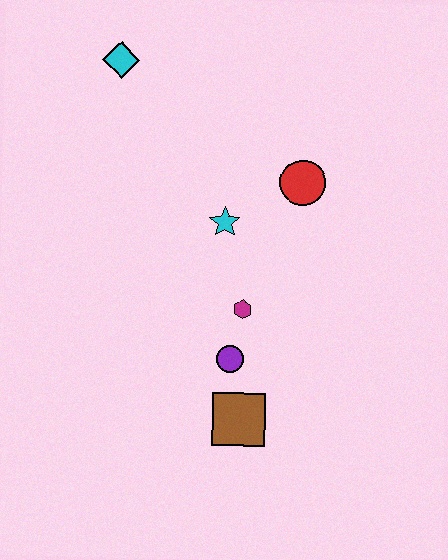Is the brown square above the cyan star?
No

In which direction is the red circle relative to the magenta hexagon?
The red circle is above the magenta hexagon.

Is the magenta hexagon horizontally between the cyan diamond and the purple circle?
No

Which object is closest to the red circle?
The cyan star is closest to the red circle.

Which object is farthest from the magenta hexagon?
The cyan diamond is farthest from the magenta hexagon.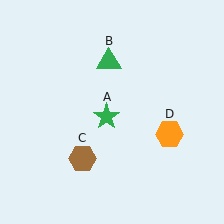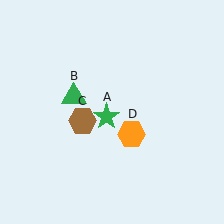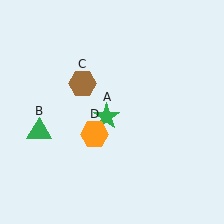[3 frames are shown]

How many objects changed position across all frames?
3 objects changed position: green triangle (object B), brown hexagon (object C), orange hexagon (object D).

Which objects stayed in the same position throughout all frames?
Green star (object A) remained stationary.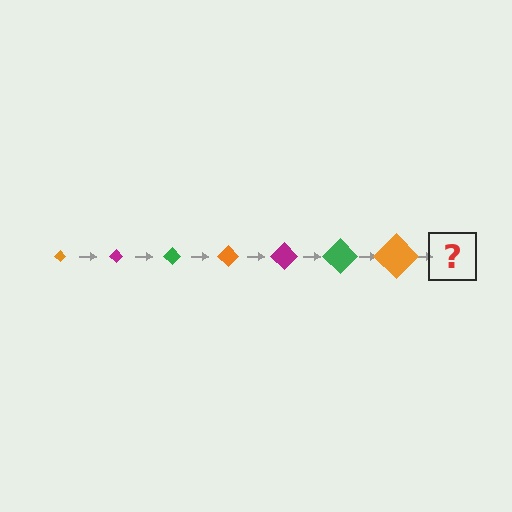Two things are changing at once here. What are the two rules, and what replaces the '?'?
The two rules are that the diamond grows larger each step and the color cycles through orange, magenta, and green. The '?' should be a magenta diamond, larger than the previous one.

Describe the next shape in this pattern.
It should be a magenta diamond, larger than the previous one.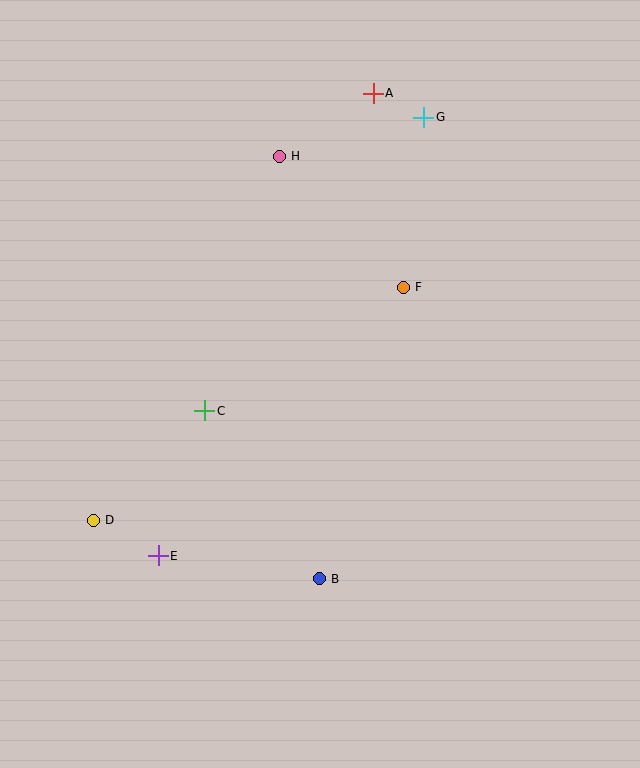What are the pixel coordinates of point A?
Point A is at (373, 93).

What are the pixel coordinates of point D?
Point D is at (93, 520).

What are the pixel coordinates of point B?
Point B is at (319, 579).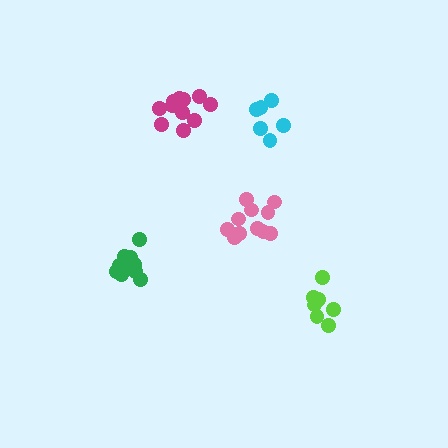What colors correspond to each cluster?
The clusters are colored: green, pink, lime, magenta, cyan.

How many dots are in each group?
Group 1: 10 dots, Group 2: 11 dots, Group 3: 7 dots, Group 4: 11 dots, Group 5: 6 dots (45 total).